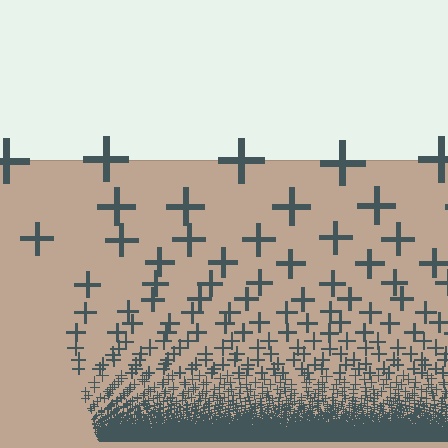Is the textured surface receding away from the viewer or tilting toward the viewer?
The surface appears to tilt toward the viewer. Texture elements get larger and sparser toward the top.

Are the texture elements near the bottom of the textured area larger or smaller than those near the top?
Smaller. The gradient is inverted — elements near the bottom are smaller and denser.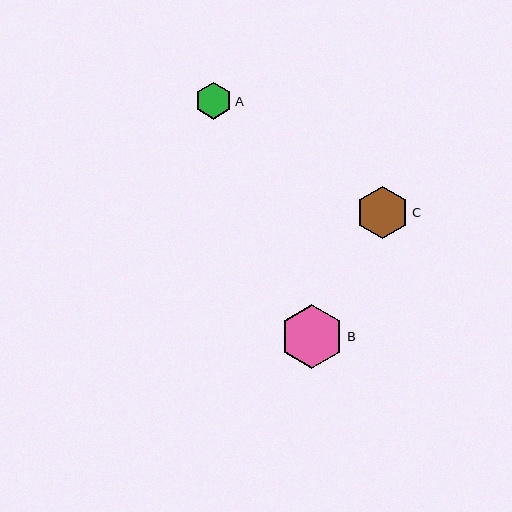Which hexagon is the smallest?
Hexagon A is the smallest with a size of approximately 37 pixels.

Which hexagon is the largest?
Hexagon B is the largest with a size of approximately 64 pixels.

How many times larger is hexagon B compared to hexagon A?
Hexagon B is approximately 1.7 times the size of hexagon A.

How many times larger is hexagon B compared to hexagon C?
Hexagon B is approximately 1.2 times the size of hexagon C.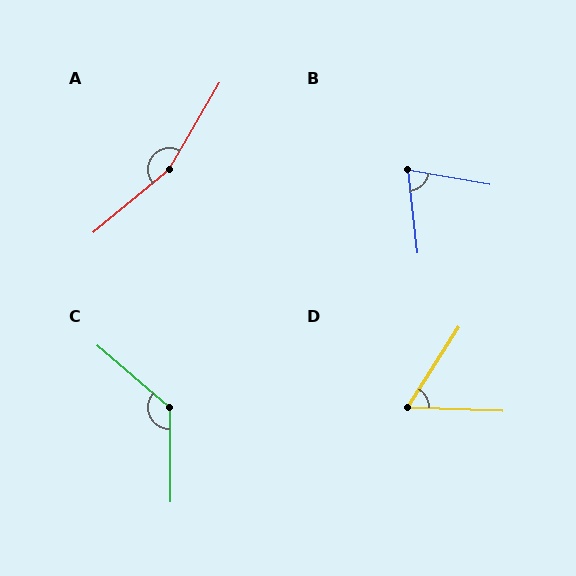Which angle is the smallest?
D, at approximately 60 degrees.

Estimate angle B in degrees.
Approximately 73 degrees.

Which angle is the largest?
A, at approximately 160 degrees.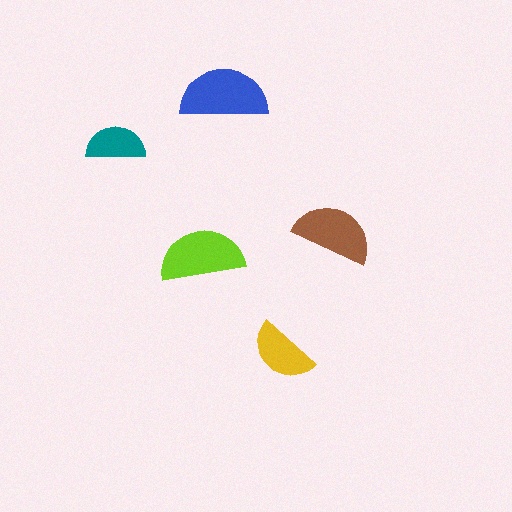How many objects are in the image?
There are 5 objects in the image.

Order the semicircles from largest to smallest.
the blue one, the lime one, the brown one, the yellow one, the teal one.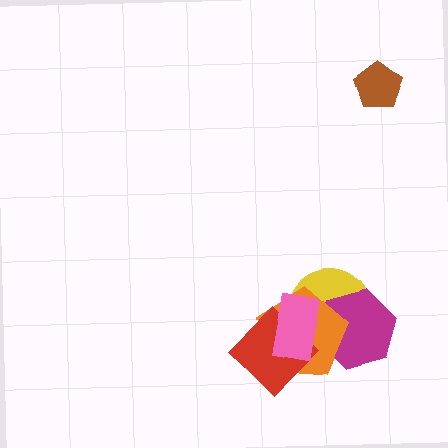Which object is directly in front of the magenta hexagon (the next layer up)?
The orange pentagon is directly in front of the magenta hexagon.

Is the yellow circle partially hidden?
Yes, it is partially covered by another shape.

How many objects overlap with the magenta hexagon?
3 objects overlap with the magenta hexagon.